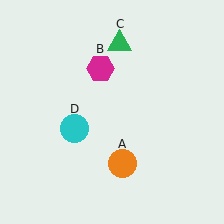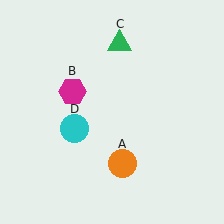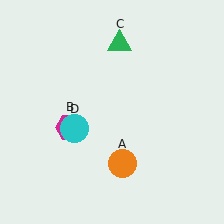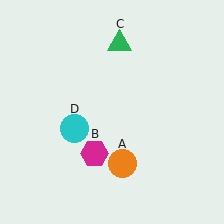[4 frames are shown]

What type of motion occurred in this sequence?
The magenta hexagon (object B) rotated counterclockwise around the center of the scene.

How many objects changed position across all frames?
1 object changed position: magenta hexagon (object B).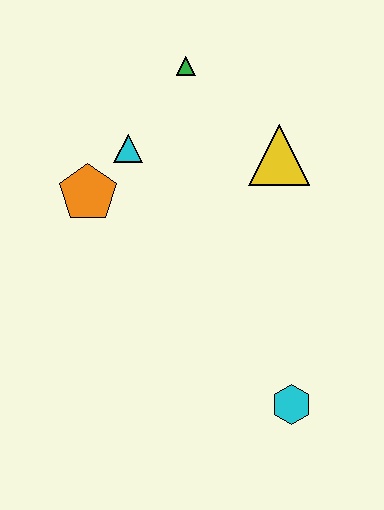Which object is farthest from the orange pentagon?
The cyan hexagon is farthest from the orange pentagon.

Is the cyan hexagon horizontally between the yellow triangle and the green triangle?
No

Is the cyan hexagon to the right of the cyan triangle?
Yes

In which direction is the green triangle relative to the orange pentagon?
The green triangle is above the orange pentagon.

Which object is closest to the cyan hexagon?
The yellow triangle is closest to the cyan hexagon.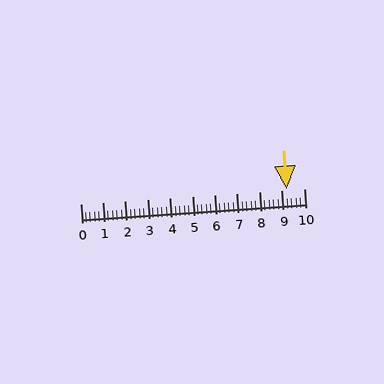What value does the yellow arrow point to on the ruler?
The yellow arrow points to approximately 9.2.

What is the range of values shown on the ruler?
The ruler shows values from 0 to 10.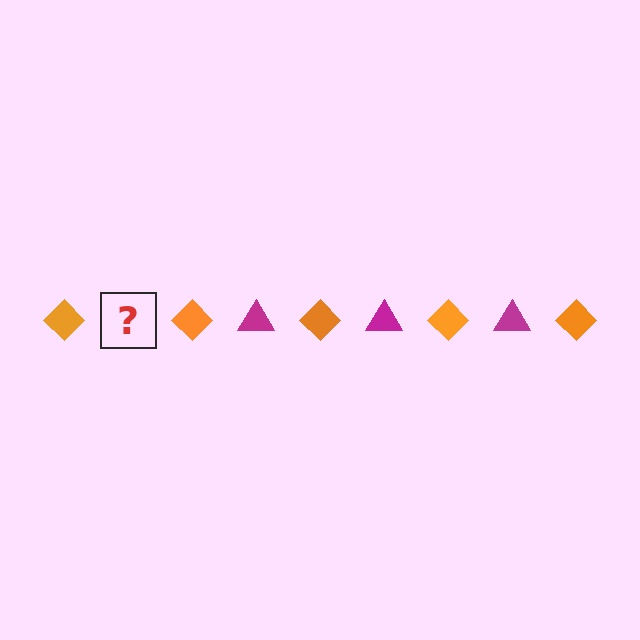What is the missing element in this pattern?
The missing element is a magenta triangle.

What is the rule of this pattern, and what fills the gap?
The rule is that the pattern alternates between orange diamond and magenta triangle. The gap should be filled with a magenta triangle.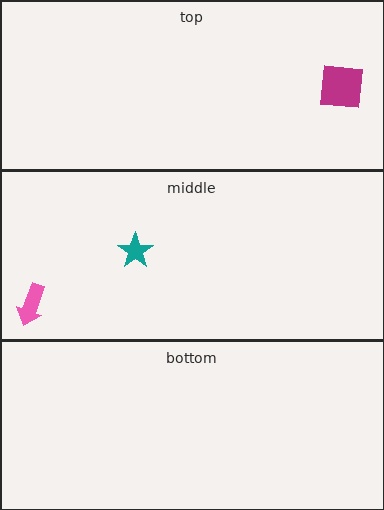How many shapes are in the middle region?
2.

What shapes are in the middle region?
The pink arrow, the teal star.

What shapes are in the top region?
The magenta square.